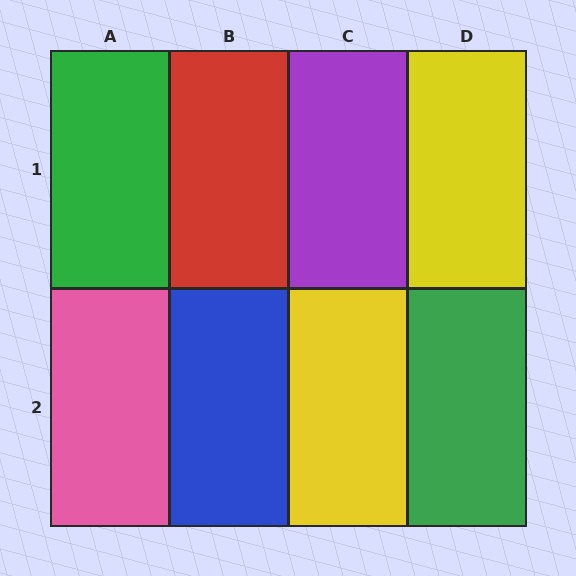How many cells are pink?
1 cell is pink.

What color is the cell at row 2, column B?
Blue.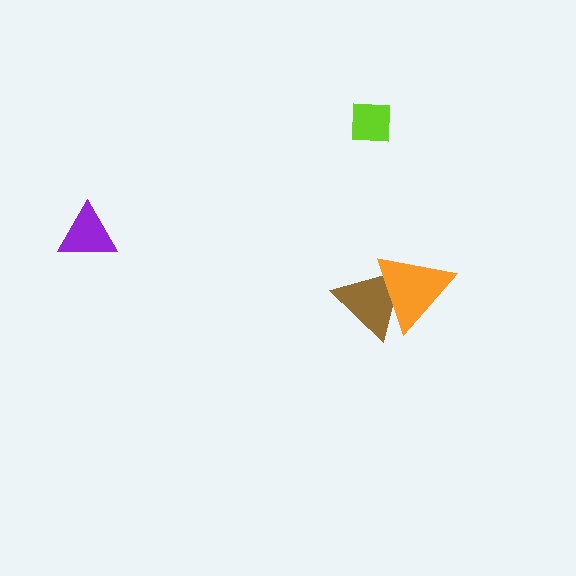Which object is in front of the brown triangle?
The orange triangle is in front of the brown triangle.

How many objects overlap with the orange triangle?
1 object overlaps with the orange triangle.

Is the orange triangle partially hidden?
No, no other shape covers it.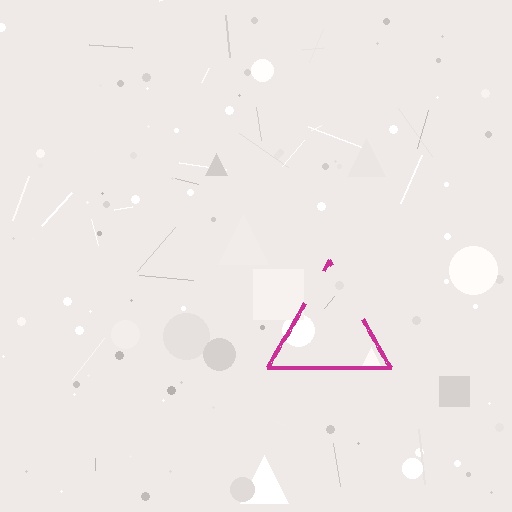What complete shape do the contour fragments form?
The contour fragments form a triangle.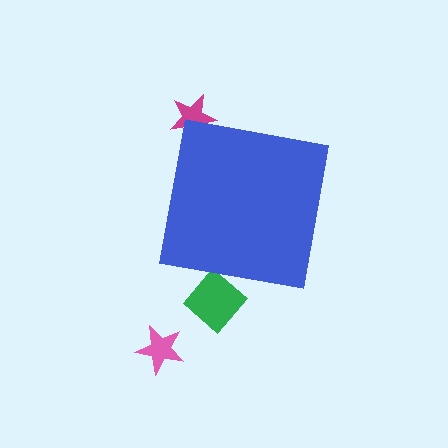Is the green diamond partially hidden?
Yes, the green diamond is partially hidden behind the blue square.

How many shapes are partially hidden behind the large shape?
2 shapes are partially hidden.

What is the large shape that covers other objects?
A blue square.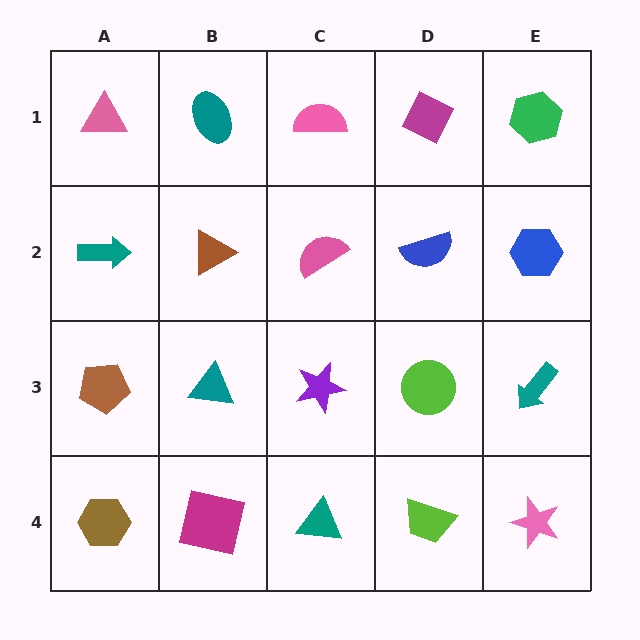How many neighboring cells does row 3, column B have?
4.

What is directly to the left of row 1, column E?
A magenta diamond.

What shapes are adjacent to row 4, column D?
A lime circle (row 3, column D), a teal triangle (row 4, column C), a pink star (row 4, column E).